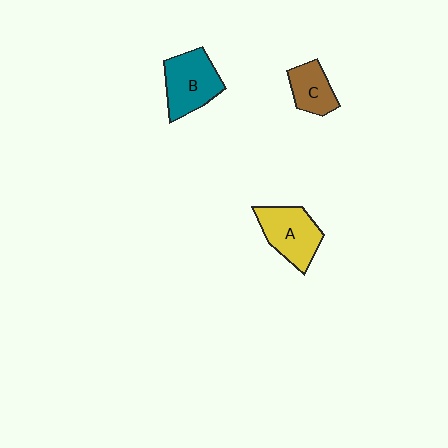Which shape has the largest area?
Shape B (teal).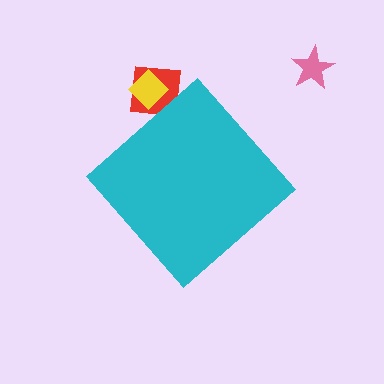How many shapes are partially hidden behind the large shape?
2 shapes are partially hidden.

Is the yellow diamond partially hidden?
Yes, the yellow diamond is partially hidden behind the cyan diamond.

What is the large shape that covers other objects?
A cyan diamond.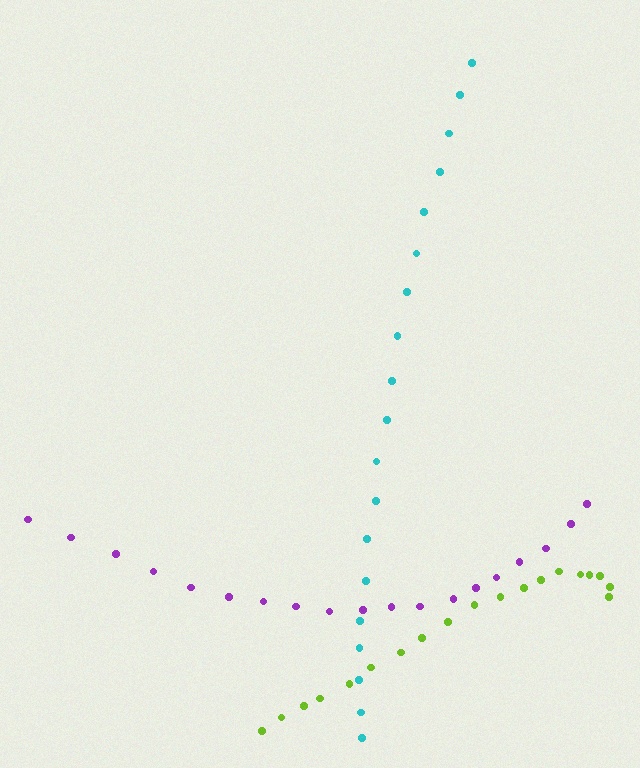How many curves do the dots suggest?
There are 3 distinct paths.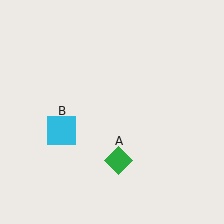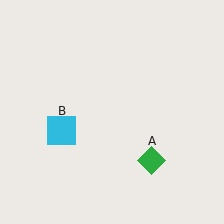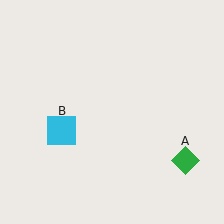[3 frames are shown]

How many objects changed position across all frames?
1 object changed position: green diamond (object A).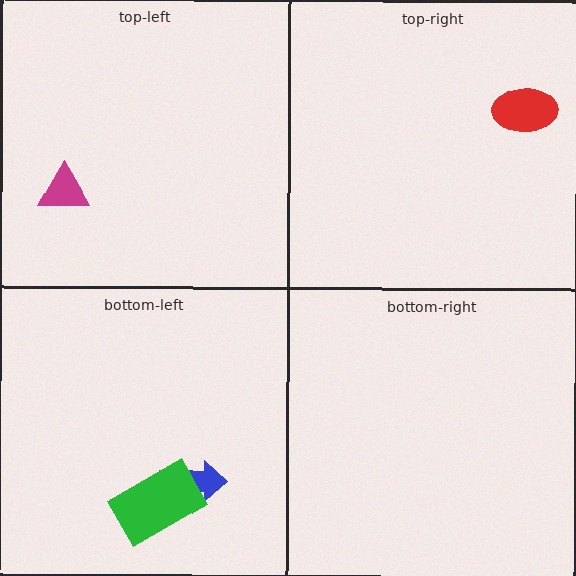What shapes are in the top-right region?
The red ellipse.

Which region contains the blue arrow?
The bottom-left region.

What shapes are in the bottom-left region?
The blue arrow, the green rectangle.